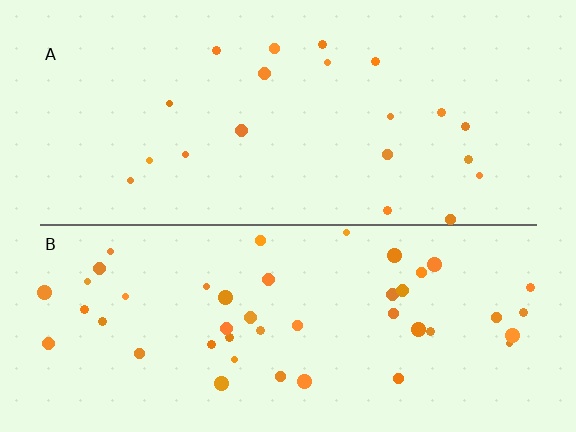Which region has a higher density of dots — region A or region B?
B (the bottom).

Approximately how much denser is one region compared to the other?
Approximately 2.2× — region B over region A.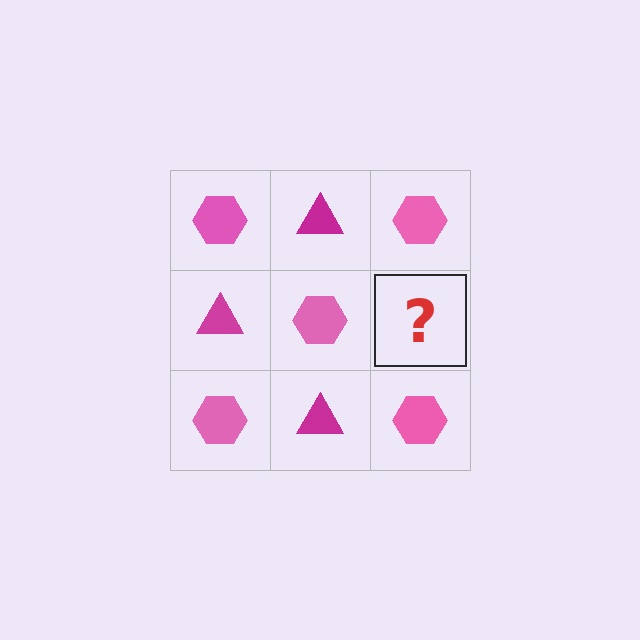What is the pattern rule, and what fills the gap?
The rule is that it alternates pink hexagon and magenta triangle in a checkerboard pattern. The gap should be filled with a magenta triangle.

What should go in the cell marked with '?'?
The missing cell should contain a magenta triangle.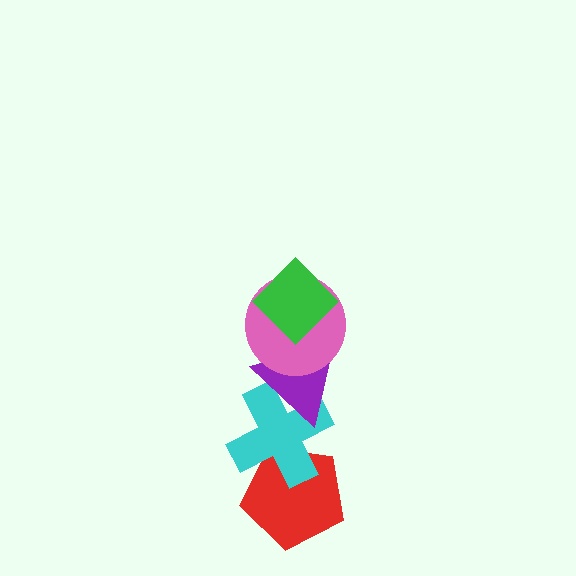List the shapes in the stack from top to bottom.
From top to bottom: the green diamond, the pink circle, the purple triangle, the cyan cross, the red pentagon.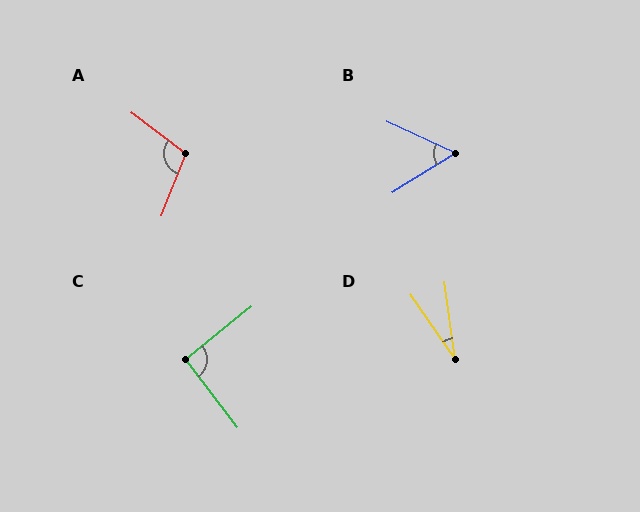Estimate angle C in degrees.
Approximately 92 degrees.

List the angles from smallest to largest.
D (27°), B (57°), C (92°), A (106°).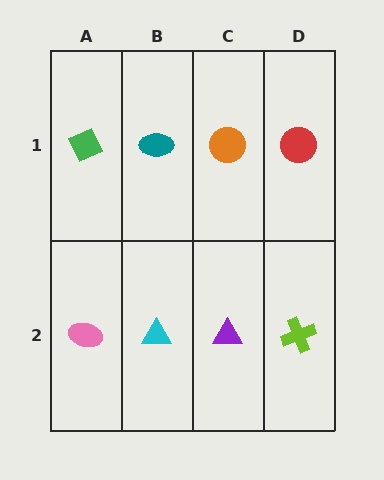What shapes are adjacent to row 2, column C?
An orange circle (row 1, column C), a cyan triangle (row 2, column B), a lime cross (row 2, column D).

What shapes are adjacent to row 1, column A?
A pink ellipse (row 2, column A), a teal ellipse (row 1, column B).